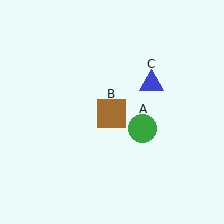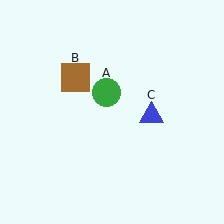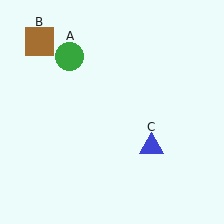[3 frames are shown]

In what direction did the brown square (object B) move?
The brown square (object B) moved up and to the left.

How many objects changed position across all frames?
3 objects changed position: green circle (object A), brown square (object B), blue triangle (object C).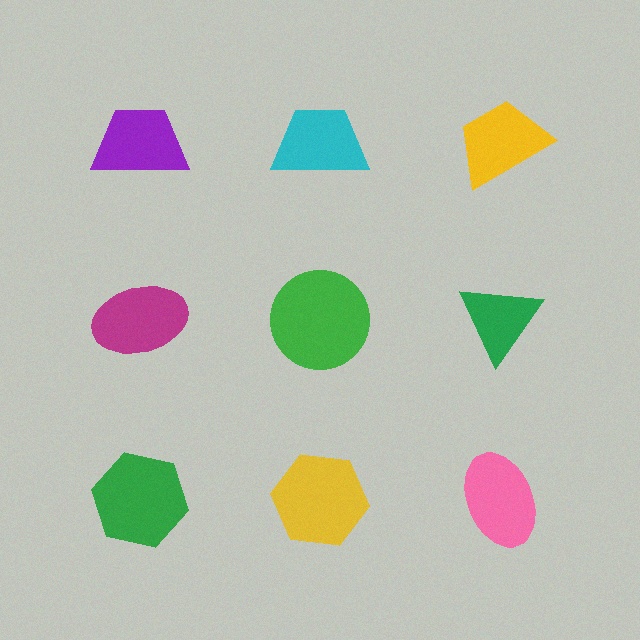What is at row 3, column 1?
A green hexagon.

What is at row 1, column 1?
A purple trapezoid.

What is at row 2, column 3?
A green triangle.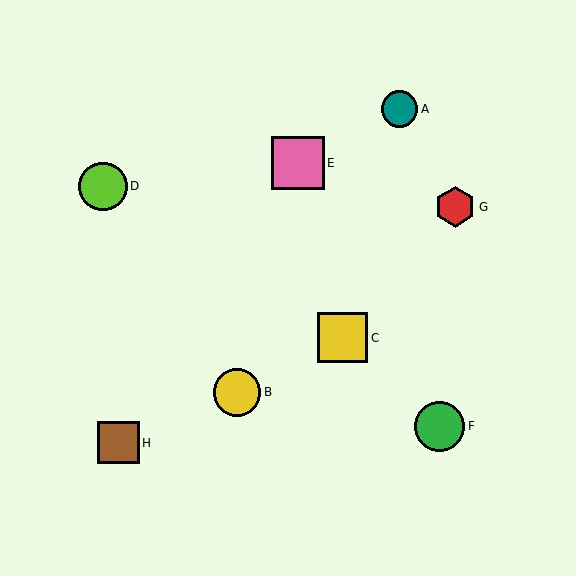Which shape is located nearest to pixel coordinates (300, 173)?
The pink square (labeled E) at (298, 163) is nearest to that location.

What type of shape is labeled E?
Shape E is a pink square.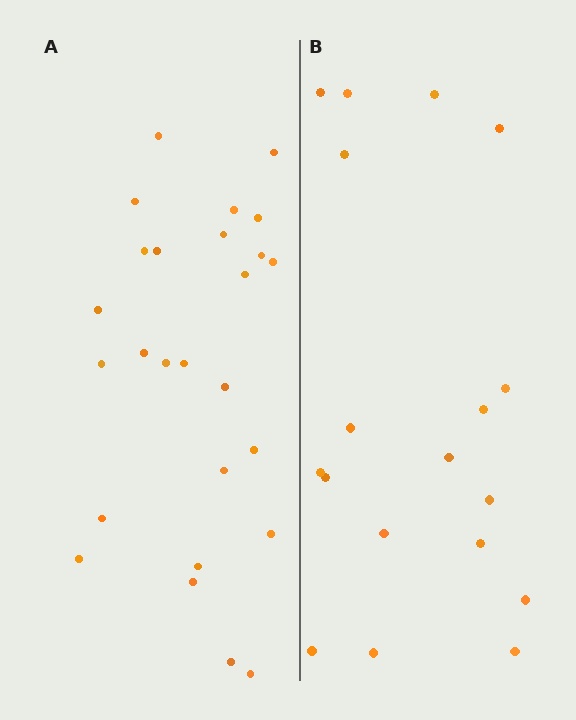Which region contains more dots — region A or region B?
Region A (the left region) has more dots.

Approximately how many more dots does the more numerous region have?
Region A has roughly 8 or so more dots than region B.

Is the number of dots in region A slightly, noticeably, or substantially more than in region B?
Region A has noticeably more, but not dramatically so. The ratio is roughly 1.4 to 1.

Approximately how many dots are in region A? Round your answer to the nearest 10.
About 30 dots. (The exact count is 26, which rounds to 30.)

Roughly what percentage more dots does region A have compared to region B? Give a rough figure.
About 45% more.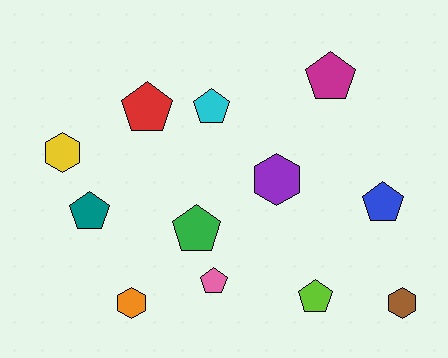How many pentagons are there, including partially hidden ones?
There are 8 pentagons.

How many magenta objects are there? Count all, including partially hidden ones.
There is 1 magenta object.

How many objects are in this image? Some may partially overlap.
There are 12 objects.